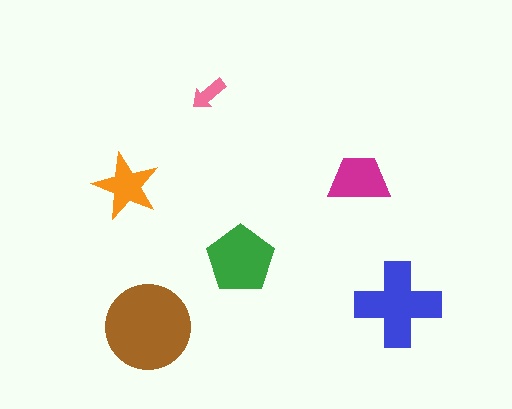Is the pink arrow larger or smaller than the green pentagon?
Smaller.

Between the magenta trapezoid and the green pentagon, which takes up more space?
The green pentagon.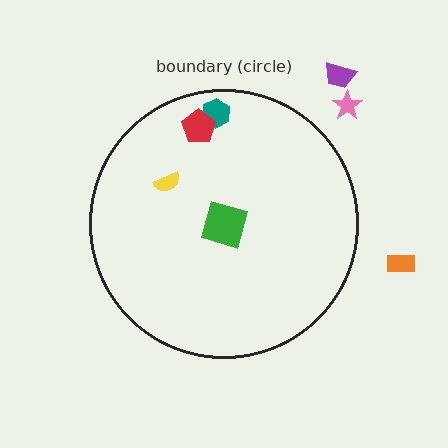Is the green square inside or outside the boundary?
Inside.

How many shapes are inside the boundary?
4 inside, 3 outside.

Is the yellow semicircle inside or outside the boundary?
Inside.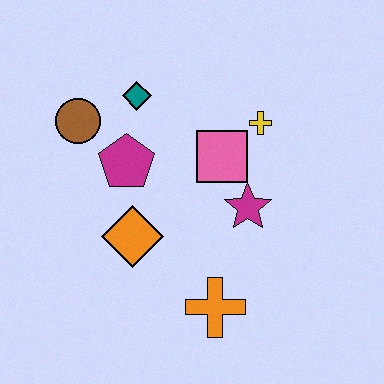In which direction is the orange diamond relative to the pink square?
The orange diamond is to the left of the pink square.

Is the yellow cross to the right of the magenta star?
Yes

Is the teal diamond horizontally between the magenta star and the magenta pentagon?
Yes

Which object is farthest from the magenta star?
The brown circle is farthest from the magenta star.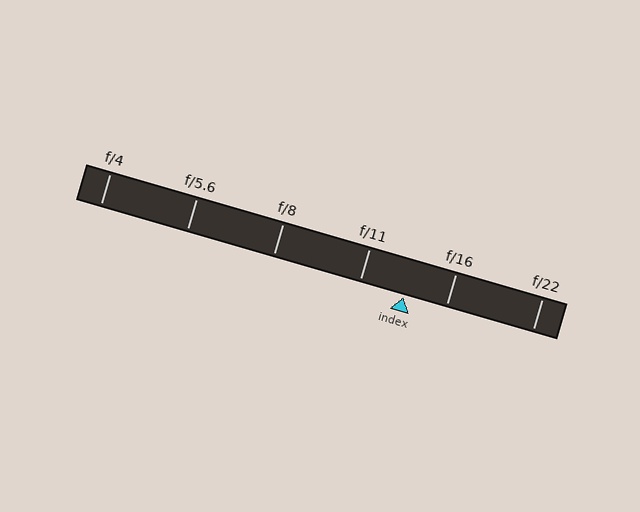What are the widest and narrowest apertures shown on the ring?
The widest aperture shown is f/4 and the narrowest is f/22.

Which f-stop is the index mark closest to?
The index mark is closest to f/16.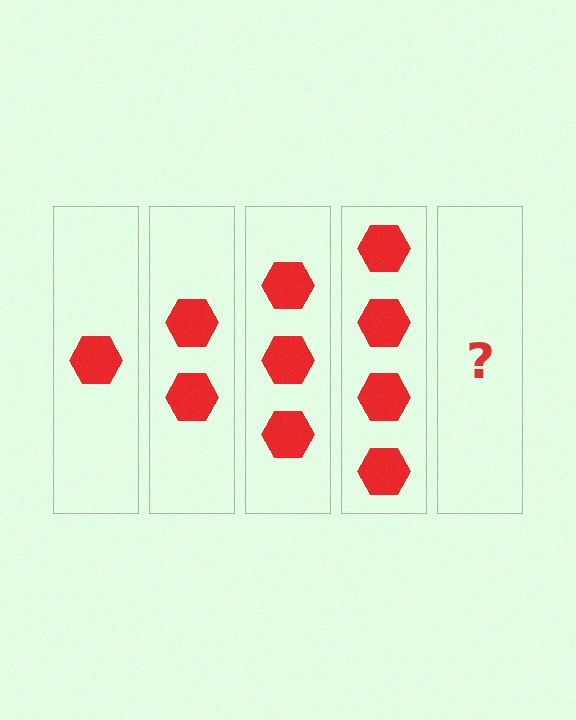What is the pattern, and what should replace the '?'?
The pattern is that each step adds one more hexagon. The '?' should be 5 hexagons.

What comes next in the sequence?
The next element should be 5 hexagons.